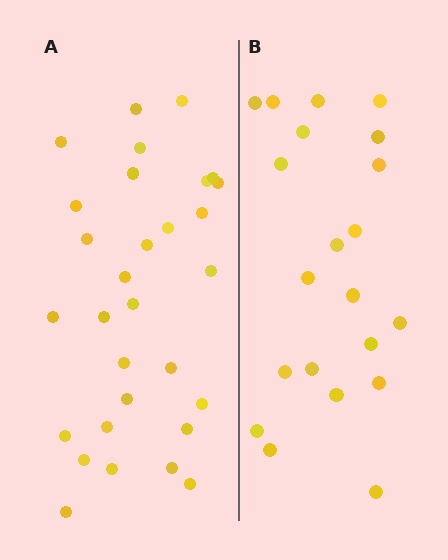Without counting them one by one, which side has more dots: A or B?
Region A (the left region) has more dots.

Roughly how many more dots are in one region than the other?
Region A has roughly 8 or so more dots than region B.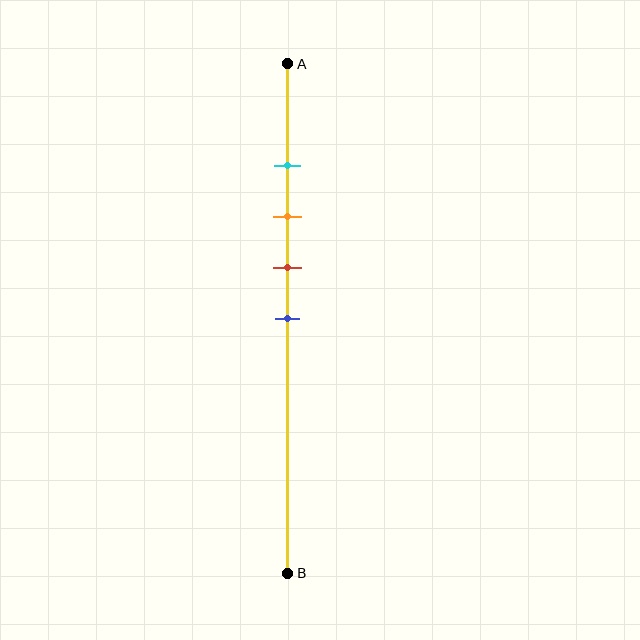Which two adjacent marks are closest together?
The cyan and orange marks are the closest adjacent pair.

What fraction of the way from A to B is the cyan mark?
The cyan mark is approximately 20% (0.2) of the way from A to B.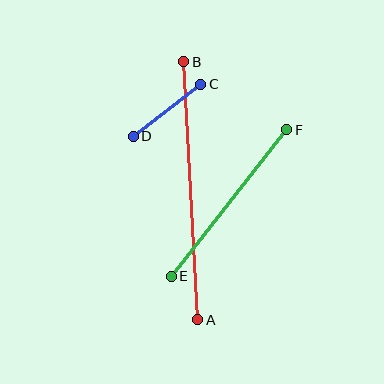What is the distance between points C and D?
The distance is approximately 85 pixels.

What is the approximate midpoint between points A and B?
The midpoint is at approximately (191, 191) pixels.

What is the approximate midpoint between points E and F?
The midpoint is at approximately (229, 203) pixels.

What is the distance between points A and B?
The distance is approximately 258 pixels.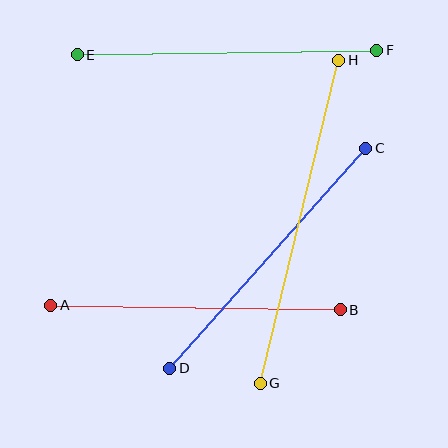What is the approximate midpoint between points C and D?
The midpoint is at approximately (268, 258) pixels.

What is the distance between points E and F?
The distance is approximately 300 pixels.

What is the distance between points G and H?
The distance is approximately 332 pixels.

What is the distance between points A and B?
The distance is approximately 289 pixels.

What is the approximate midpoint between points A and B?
The midpoint is at approximately (196, 308) pixels.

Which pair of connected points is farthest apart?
Points G and H are farthest apart.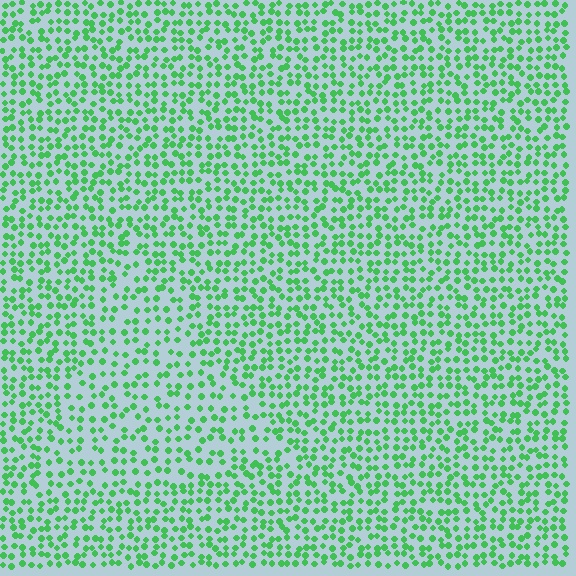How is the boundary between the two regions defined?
The boundary is defined by a change in element density (approximately 1.5x ratio). All elements are the same color, size, and shape.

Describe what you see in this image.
The image contains small green elements arranged at two different densities. A triangle-shaped region is visible where the elements are less densely packed than the surrounding area.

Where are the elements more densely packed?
The elements are more densely packed outside the triangle boundary.